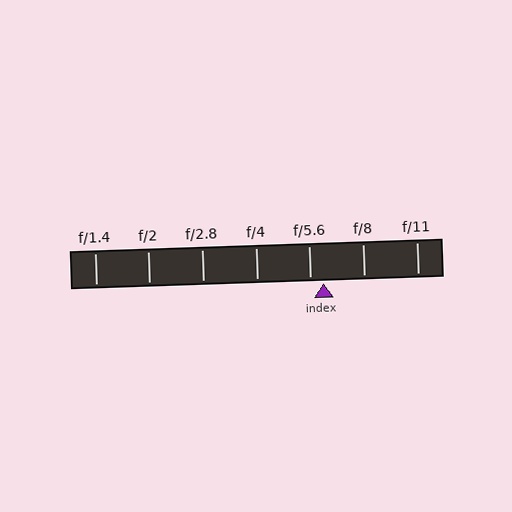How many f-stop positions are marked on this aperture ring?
There are 7 f-stop positions marked.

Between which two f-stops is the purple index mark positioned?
The index mark is between f/5.6 and f/8.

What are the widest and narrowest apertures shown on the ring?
The widest aperture shown is f/1.4 and the narrowest is f/11.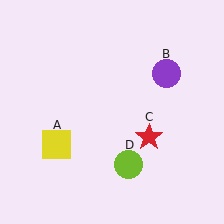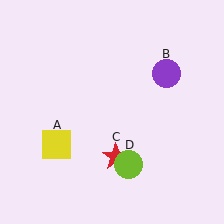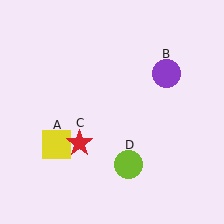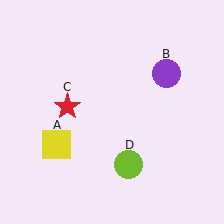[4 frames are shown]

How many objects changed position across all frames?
1 object changed position: red star (object C).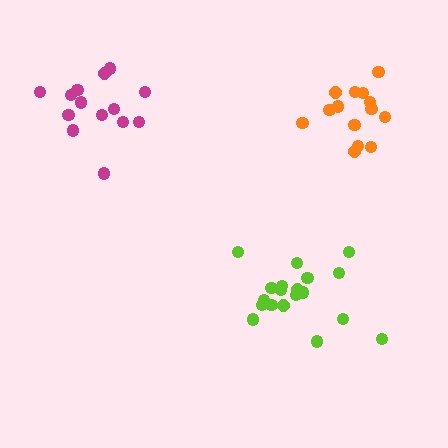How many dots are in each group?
Group 1: 14 dots, Group 2: 14 dots, Group 3: 19 dots (47 total).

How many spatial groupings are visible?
There are 3 spatial groupings.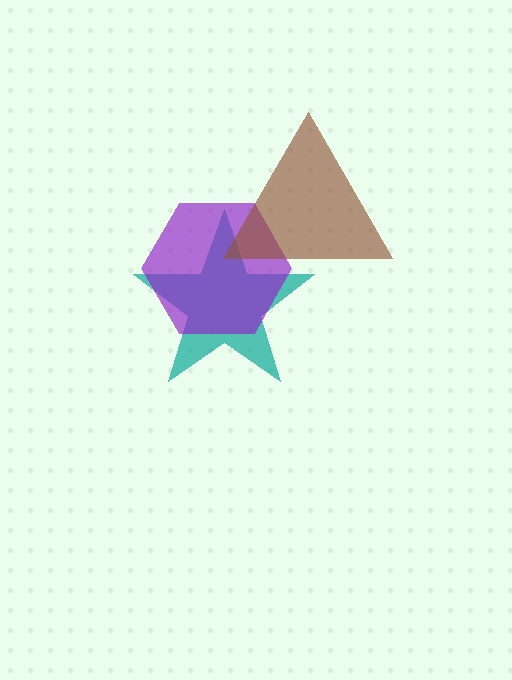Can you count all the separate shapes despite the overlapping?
Yes, there are 3 separate shapes.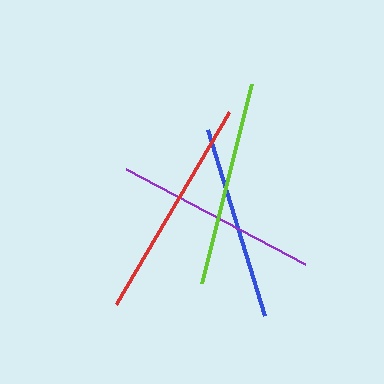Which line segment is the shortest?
The blue line is the shortest at approximately 194 pixels.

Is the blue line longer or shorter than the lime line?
The lime line is longer than the blue line.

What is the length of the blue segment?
The blue segment is approximately 194 pixels long.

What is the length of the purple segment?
The purple segment is approximately 202 pixels long.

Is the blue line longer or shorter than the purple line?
The purple line is longer than the blue line.